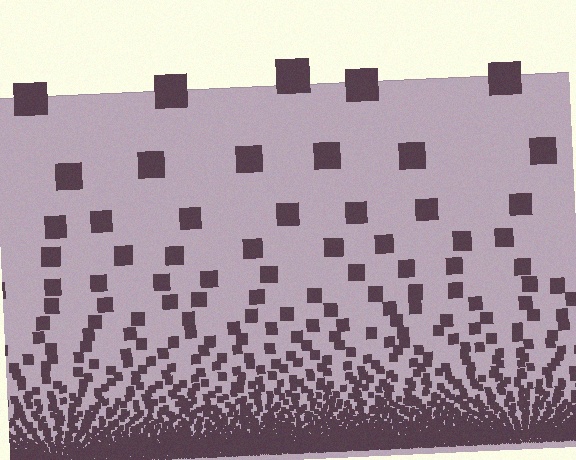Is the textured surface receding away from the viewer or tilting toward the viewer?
The surface appears to tilt toward the viewer. Texture elements get larger and sparser toward the top.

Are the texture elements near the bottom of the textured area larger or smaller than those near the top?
Smaller. The gradient is inverted — elements near the bottom are smaller and denser.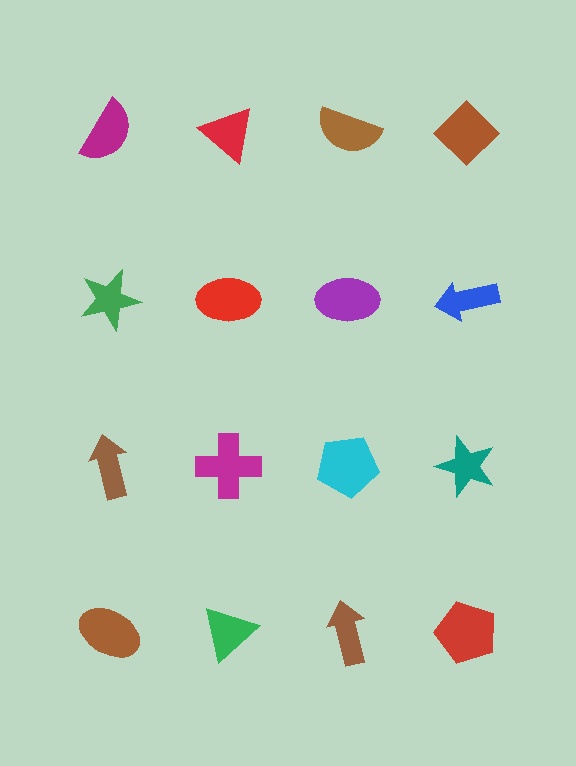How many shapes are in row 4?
4 shapes.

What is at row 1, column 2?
A red triangle.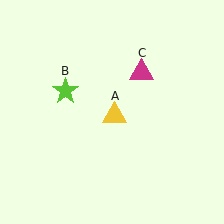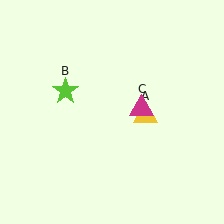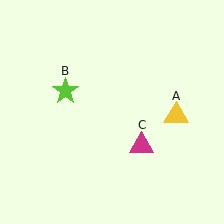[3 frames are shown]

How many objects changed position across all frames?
2 objects changed position: yellow triangle (object A), magenta triangle (object C).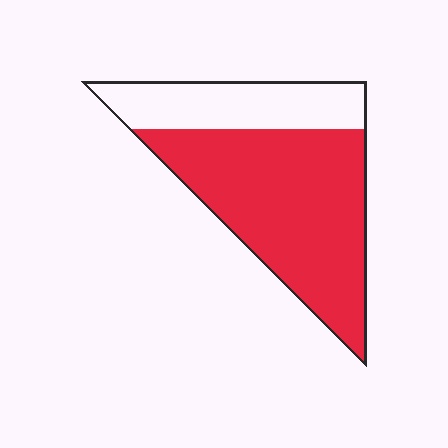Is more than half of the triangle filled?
Yes.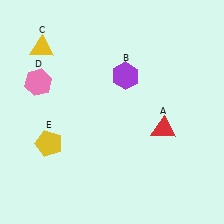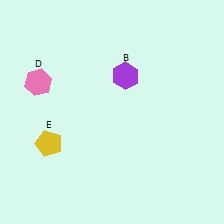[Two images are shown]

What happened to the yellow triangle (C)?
The yellow triangle (C) was removed in Image 2. It was in the top-left area of Image 1.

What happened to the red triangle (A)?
The red triangle (A) was removed in Image 2. It was in the bottom-right area of Image 1.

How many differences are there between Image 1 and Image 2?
There are 2 differences between the two images.